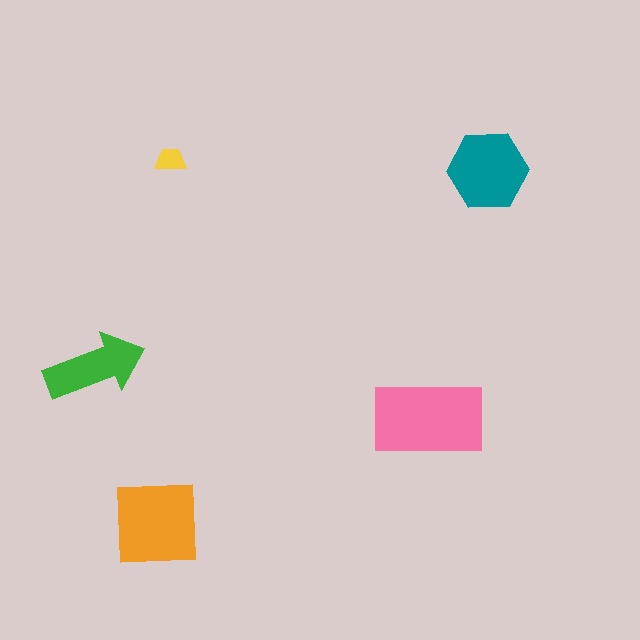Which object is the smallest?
The yellow trapezoid.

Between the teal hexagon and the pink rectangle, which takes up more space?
The pink rectangle.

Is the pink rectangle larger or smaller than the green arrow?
Larger.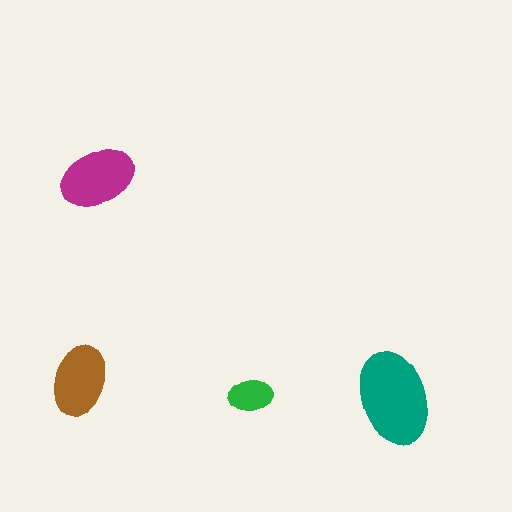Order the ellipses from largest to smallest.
the teal one, the magenta one, the brown one, the green one.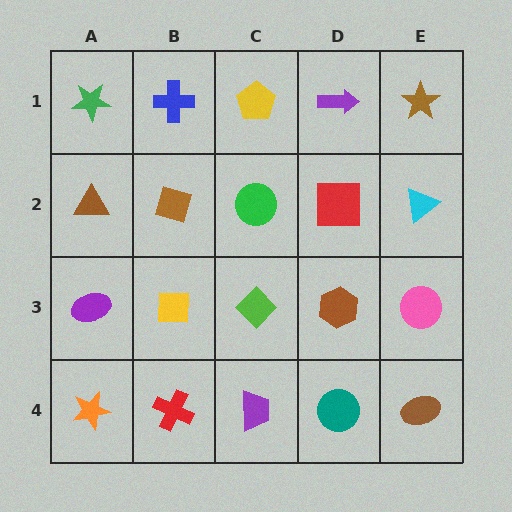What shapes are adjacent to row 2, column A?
A green star (row 1, column A), a purple ellipse (row 3, column A), a brown diamond (row 2, column B).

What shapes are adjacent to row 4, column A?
A purple ellipse (row 3, column A), a red cross (row 4, column B).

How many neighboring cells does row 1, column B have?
3.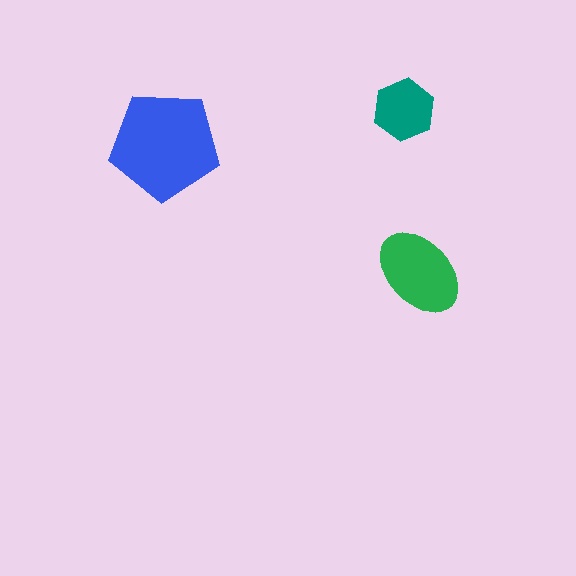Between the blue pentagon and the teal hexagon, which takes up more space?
The blue pentagon.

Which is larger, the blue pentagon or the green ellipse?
The blue pentagon.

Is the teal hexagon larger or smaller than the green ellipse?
Smaller.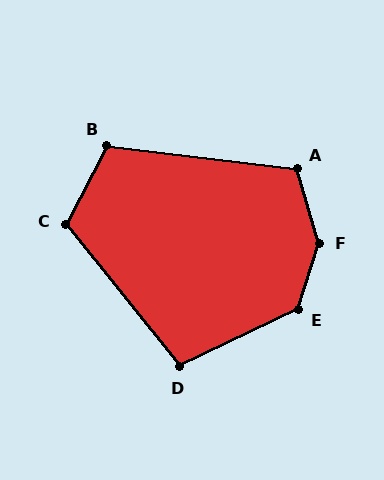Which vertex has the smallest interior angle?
D, at approximately 103 degrees.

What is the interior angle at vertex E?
Approximately 133 degrees (obtuse).